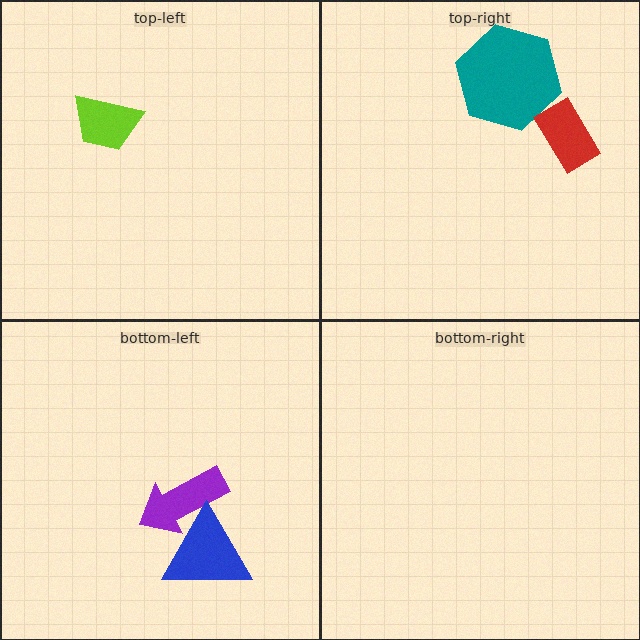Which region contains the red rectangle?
The top-right region.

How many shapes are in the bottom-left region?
2.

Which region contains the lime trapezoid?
The top-left region.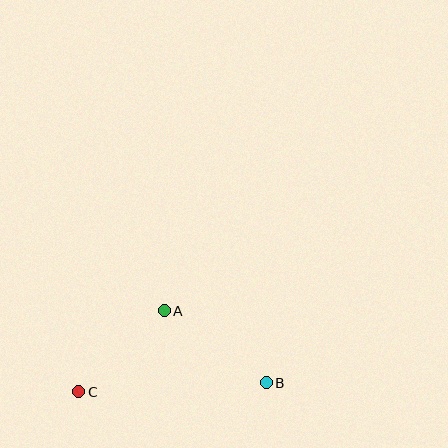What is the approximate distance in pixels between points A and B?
The distance between A and B is approximately 125 pixels.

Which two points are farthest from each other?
Points B and C are farthest from each other.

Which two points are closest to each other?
Points A and C are closest to each other.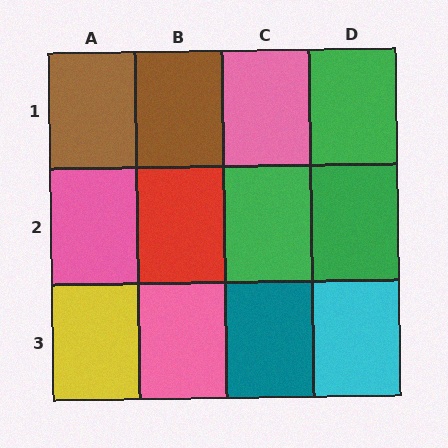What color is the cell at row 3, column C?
Teal.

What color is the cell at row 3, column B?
Pink.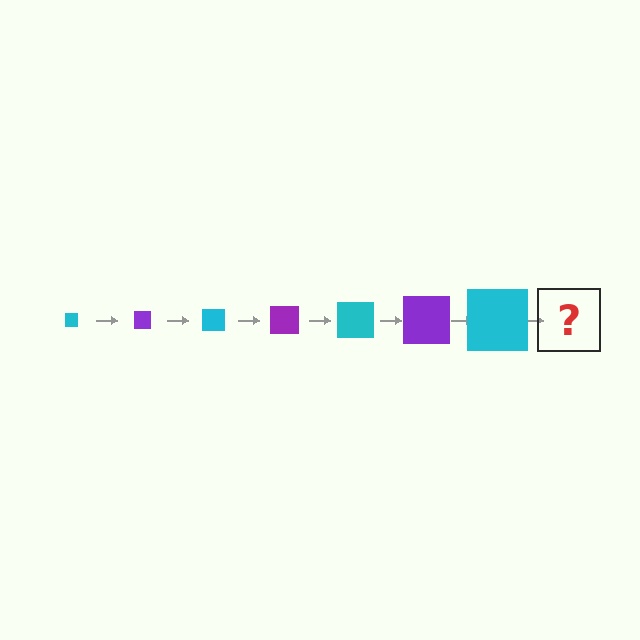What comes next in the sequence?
The next element should be a purple square, larger than the previous one.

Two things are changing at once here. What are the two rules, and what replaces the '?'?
The two rules are that the square grows larger each step and the color cycles through cyan and purple. The '?' should be a purple square, larger than the previous one.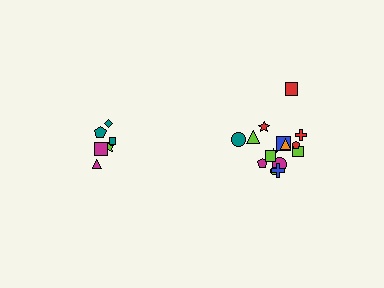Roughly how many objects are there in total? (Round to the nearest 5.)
Roughly 20 objects in total.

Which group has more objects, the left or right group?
The right group.